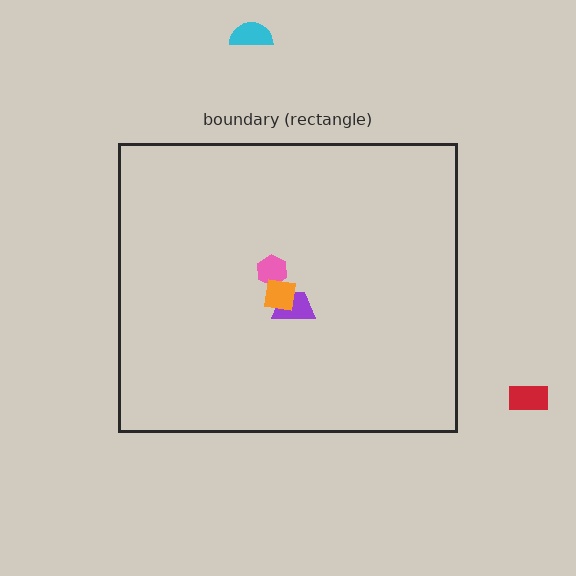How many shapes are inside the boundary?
3 inside, 2 outside.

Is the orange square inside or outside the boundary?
Inside.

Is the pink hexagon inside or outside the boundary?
Inside.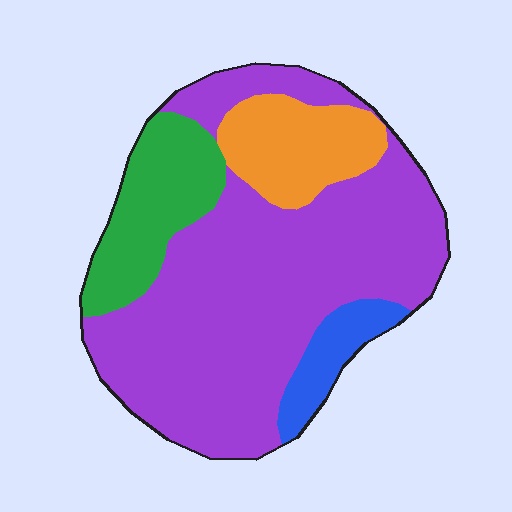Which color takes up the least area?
Blue, at roughly 5%.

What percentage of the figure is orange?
Orange covers roughly 15% of the figure.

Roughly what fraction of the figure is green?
Green covers 15% of the figure.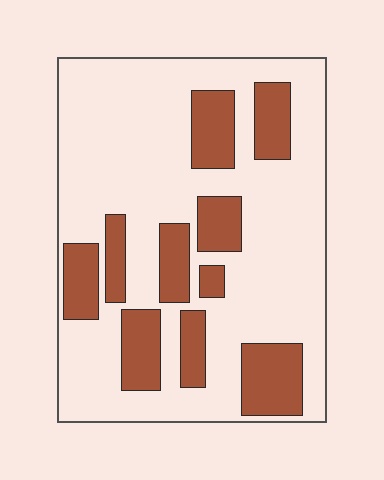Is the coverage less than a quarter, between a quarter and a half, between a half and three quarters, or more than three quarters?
Between a quarter and a half.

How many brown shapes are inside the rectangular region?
10.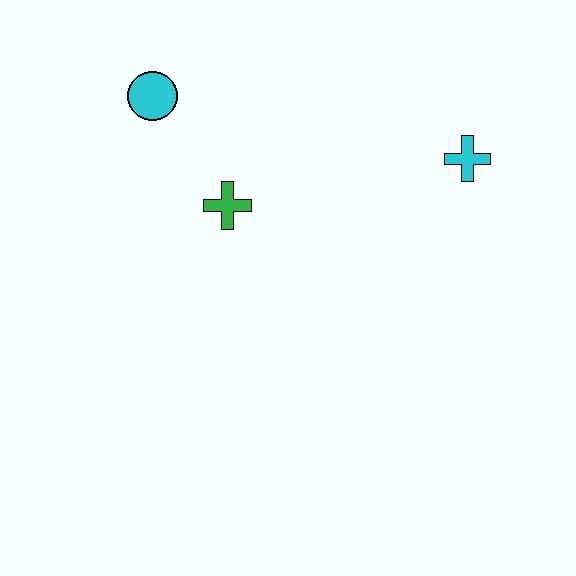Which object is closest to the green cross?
The cyan circle is closest to the green cross.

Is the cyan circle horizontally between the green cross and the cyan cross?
No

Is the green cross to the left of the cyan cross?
Yes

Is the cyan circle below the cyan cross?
No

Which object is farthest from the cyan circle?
The cyan cross is farthest from the cyan circle.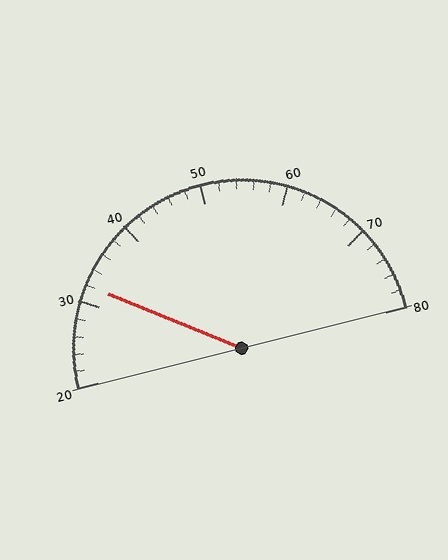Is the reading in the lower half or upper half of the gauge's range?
The reading is in the lower half of the range (20 to 80).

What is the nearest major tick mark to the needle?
The nearest major tick mark is 30.